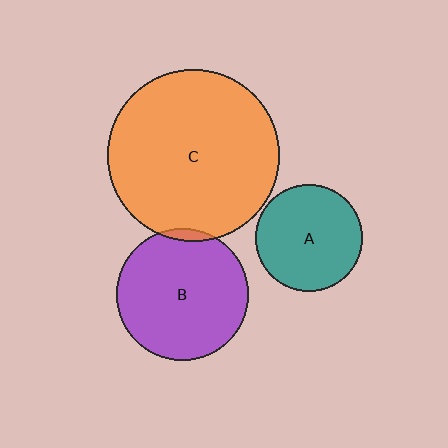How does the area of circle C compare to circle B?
Approximately 1.7 times.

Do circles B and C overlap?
Yes.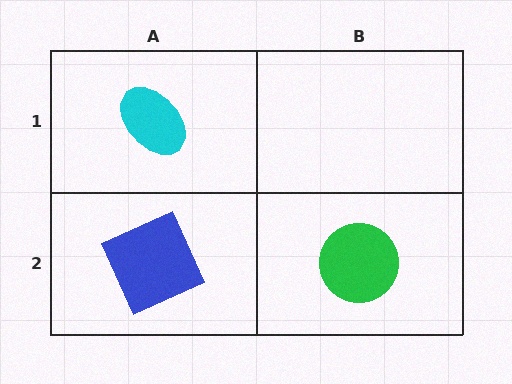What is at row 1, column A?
A cyan ellipse.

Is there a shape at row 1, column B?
No, that cell is empty.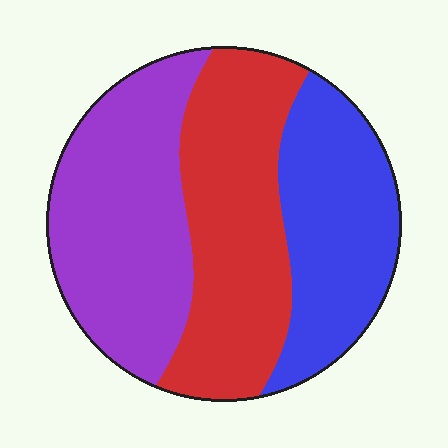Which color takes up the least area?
Blue, at roughly 30%.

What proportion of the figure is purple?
Purple takes up about three eighths (3/8) of the figure.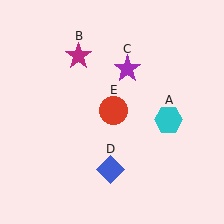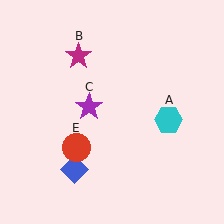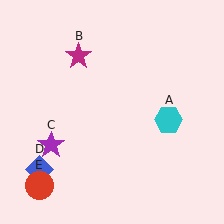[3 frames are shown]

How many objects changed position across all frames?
3 objects changed position: purple star (object C), blue diamond (object D), red circle (object E).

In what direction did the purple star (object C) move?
The purple star (object C) moved down and to the left.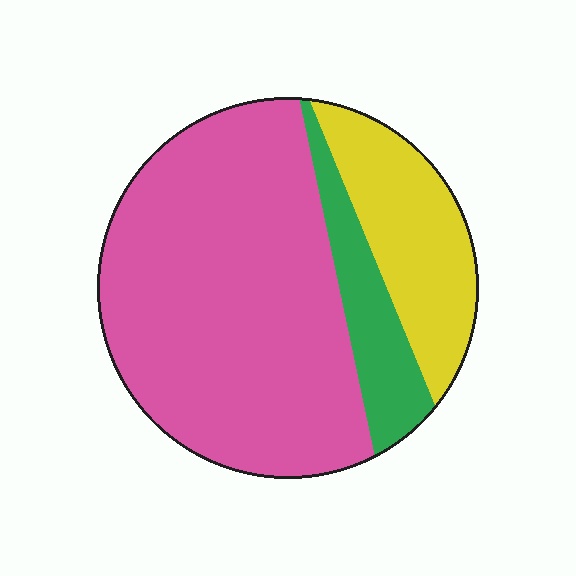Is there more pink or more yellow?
Pink.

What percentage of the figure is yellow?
Yellow covers about 20% of the figure.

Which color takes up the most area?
Pink, at roughly 65%.